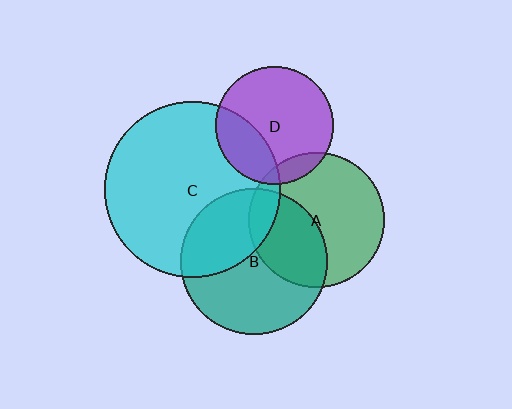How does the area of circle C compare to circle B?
Approximately 1.4 times.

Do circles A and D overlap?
Yes.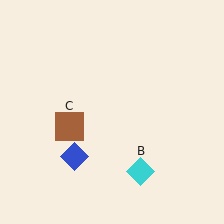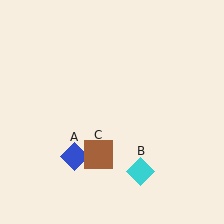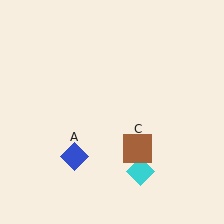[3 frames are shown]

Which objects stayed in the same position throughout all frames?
Blue diamond (object A) and cyan diamond (object B) remained stationary.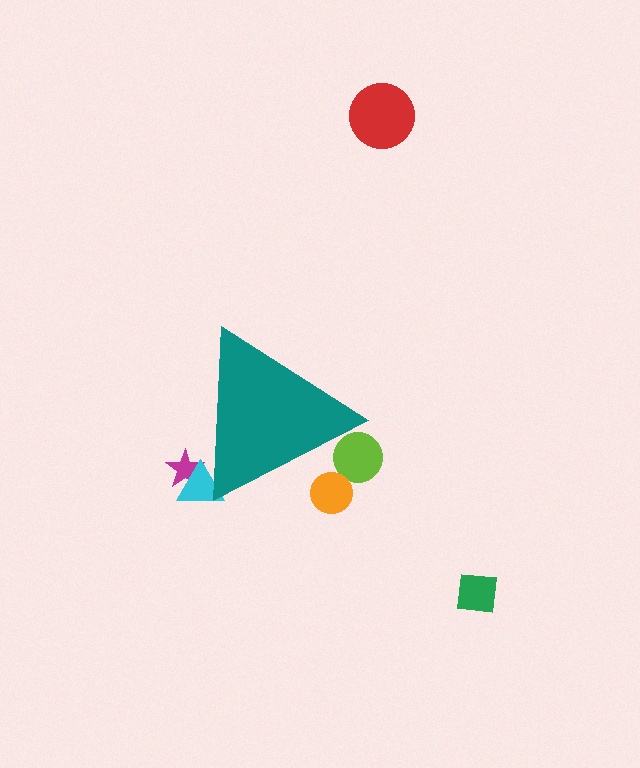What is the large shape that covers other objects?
A teal triangle.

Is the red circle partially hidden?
No, the red circle is fully visible.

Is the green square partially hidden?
No, the green square is fully visible.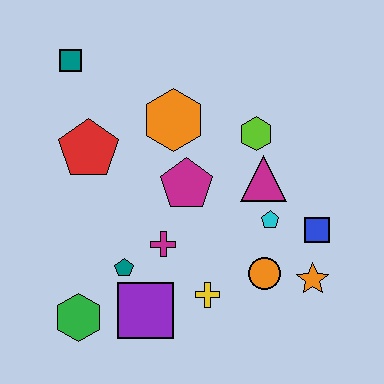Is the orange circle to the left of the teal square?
No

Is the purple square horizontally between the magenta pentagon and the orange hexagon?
No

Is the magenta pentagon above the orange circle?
Yes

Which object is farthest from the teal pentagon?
The teal square is farthest from the teal pentagon.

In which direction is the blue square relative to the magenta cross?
The blue square is to the right of the magenta cross.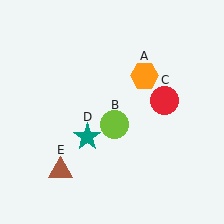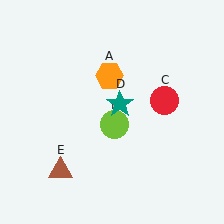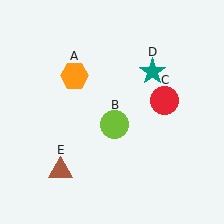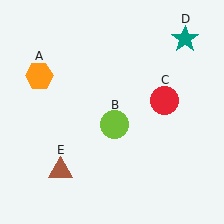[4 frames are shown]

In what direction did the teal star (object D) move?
The teal star (object D) moved up and to the right.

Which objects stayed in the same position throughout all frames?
Lime circle (object B) and red circle (object C) and brown triangle (object E) remained stationary.